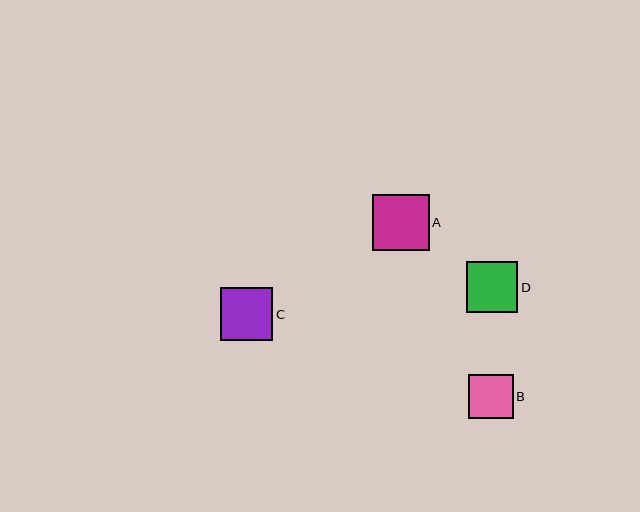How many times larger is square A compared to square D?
Square A is approximately 1.1 times the size of square D.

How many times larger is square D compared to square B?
Square D is approximately 1.1 times the size of square B.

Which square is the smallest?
Square B is the smallest with a size of approximately 44 pixels.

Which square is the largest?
Square A is the largest with a size of approximately 57 pixels.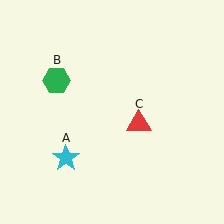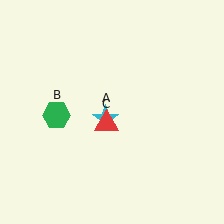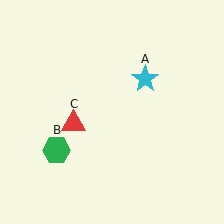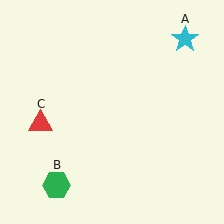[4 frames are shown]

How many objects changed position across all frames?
3 objects changed position: cyan star (object A), green hexagon (object B), red triangle (object C).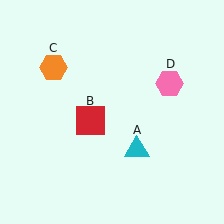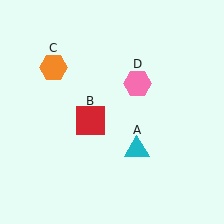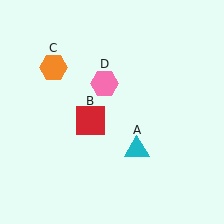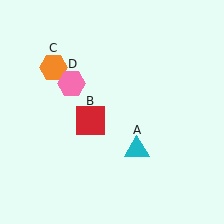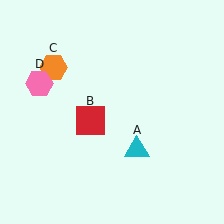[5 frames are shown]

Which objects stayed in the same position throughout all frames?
Cyan triangle (object A) and red square (object B) and orange hexagon (object C) remained stationary.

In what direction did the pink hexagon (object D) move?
The pink hexagon (object D) moved left.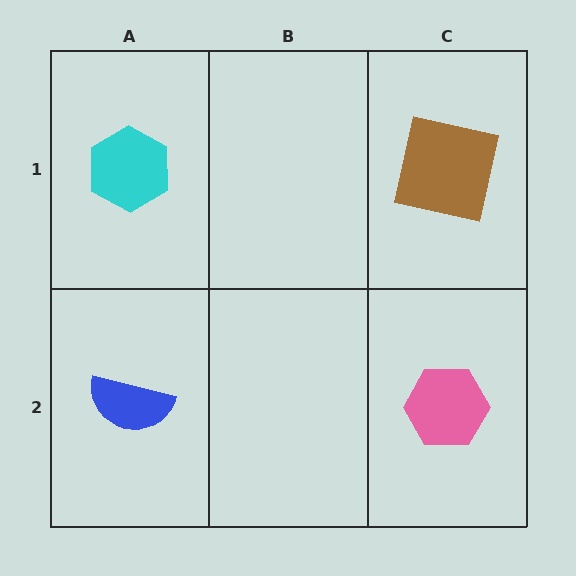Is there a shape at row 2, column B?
No, that cell is empty.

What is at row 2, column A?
A blue semicircle.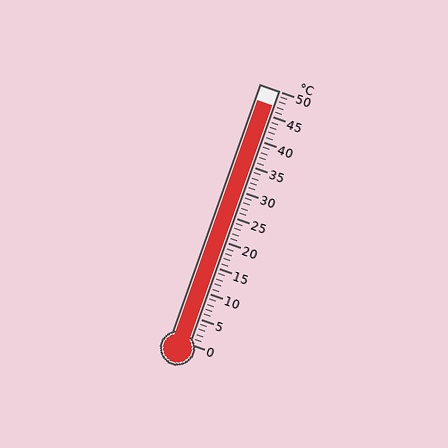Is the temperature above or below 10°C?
The temperature is above 10°C.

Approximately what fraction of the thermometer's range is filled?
The thermometer is filled to approximately 95% of its range.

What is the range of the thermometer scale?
The thermometer scale ranges from 0°C to 50°C.